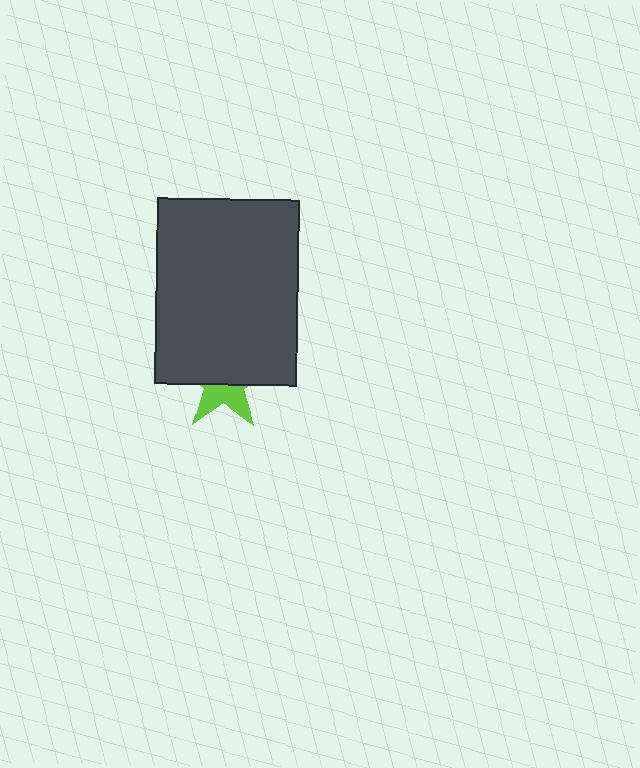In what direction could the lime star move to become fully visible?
The lime star could move down. That would shift it out from behind the dark gray rectangle entirely.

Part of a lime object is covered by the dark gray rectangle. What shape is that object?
It is a star.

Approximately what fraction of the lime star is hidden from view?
Roughly 60% of the lime star is hidden behind the dark gray rectangle.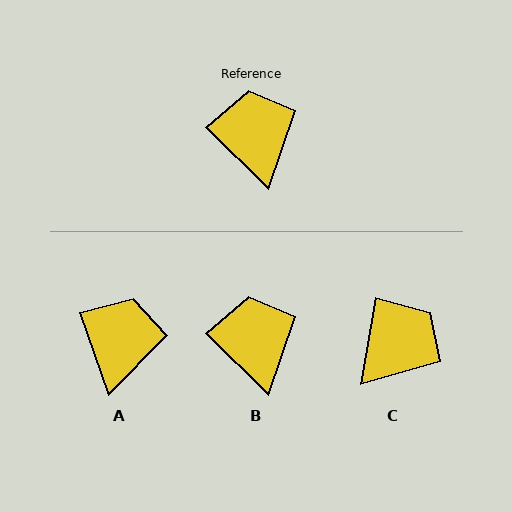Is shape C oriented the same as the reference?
No, it is off by about 55 degrees.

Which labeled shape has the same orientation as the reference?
B.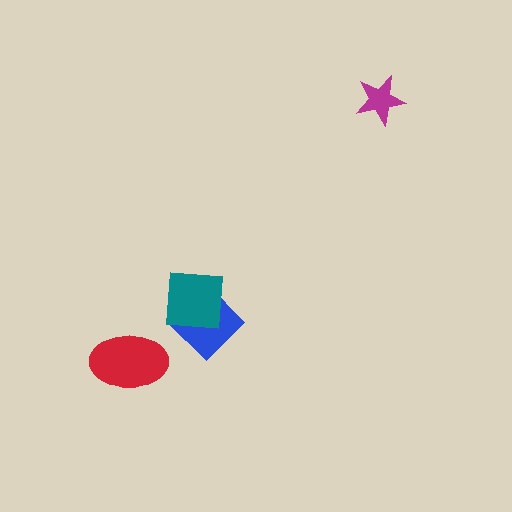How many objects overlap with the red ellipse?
0 objects overlap with the red ellipse.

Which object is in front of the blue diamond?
The teal square is in front of the blue diamond.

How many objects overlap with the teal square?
1 object overlaps with the teal square.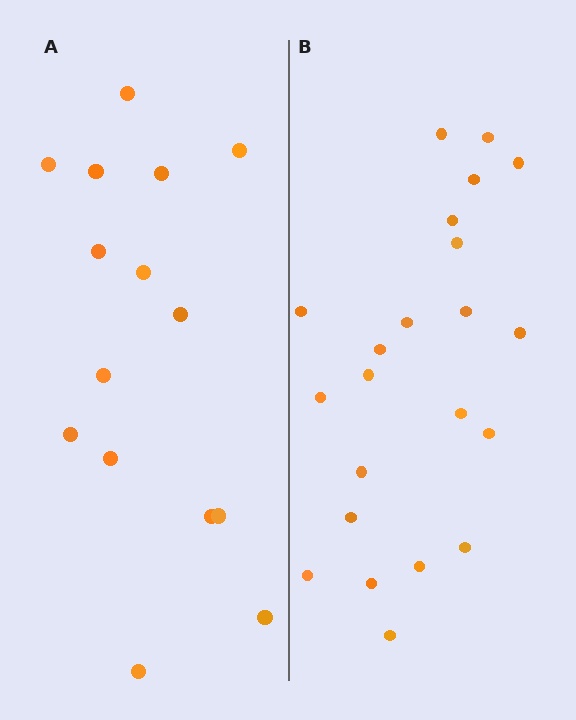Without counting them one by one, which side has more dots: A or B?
Region B (the right region) has more dots.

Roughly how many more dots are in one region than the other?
Region B has roughly 8 or so more dots than region A.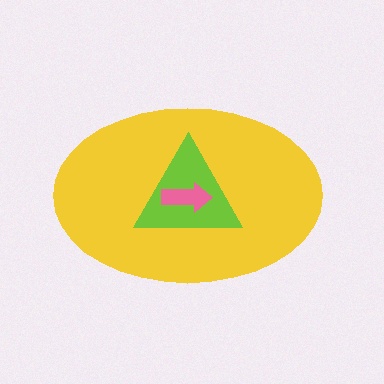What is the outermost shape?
The yellow ellipse.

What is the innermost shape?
The pink arrow.